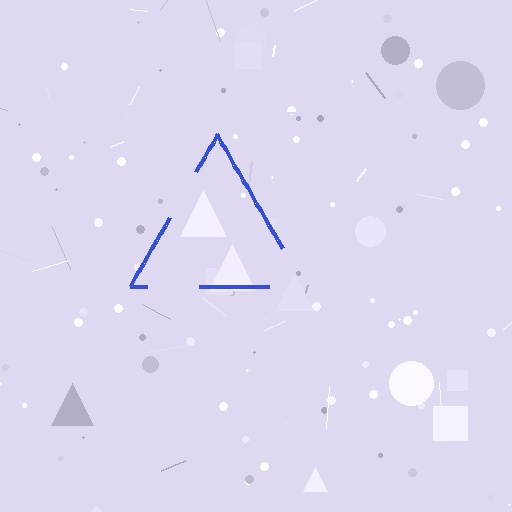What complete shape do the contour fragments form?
The contour fragments form a triangle.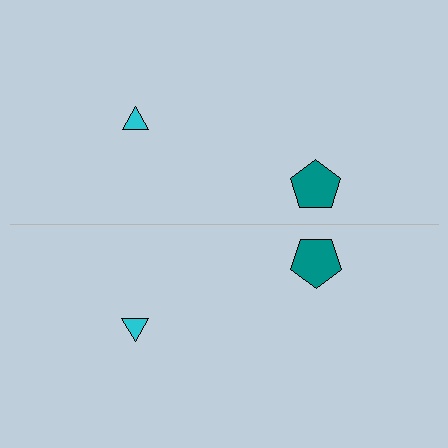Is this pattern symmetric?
Yes, this pattern has bilateral (reflection) symmetry.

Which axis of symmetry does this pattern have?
The pattern has a horizontal axis of symmetry running through the center of the image.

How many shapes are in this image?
There are 4 shapes in this image.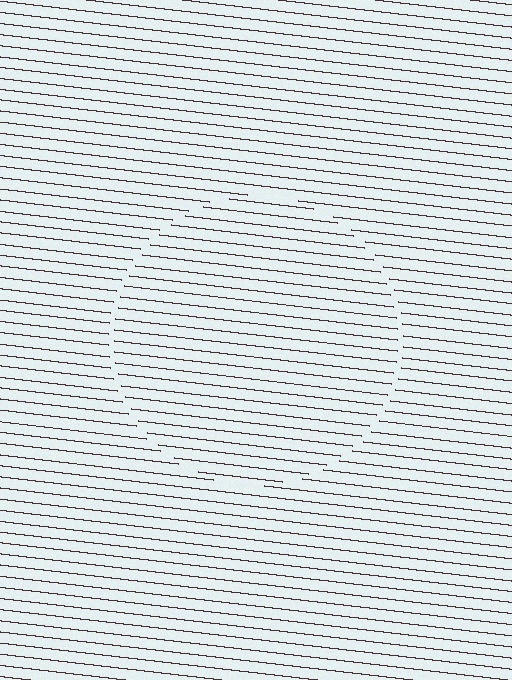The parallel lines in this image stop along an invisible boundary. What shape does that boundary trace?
An illusory circle. The interior of the shape contains the same grating, shifted by half a period — the contour is defined by the phase discontinuity where line-ends from the inner and outer gratings abut.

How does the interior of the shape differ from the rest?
The interior of the shape contains the same grating, shifted by half a period — the contour is defined by the phase discontinuity where line-ends from the inner and outer gratings abut.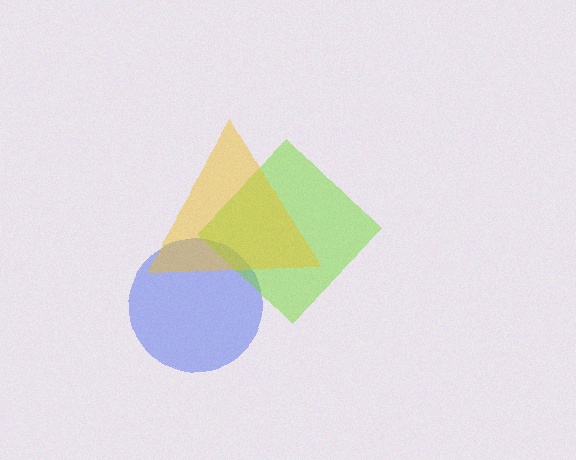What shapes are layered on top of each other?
The layered shapes are: a blue circle, a lime diamond, a yellow triangle.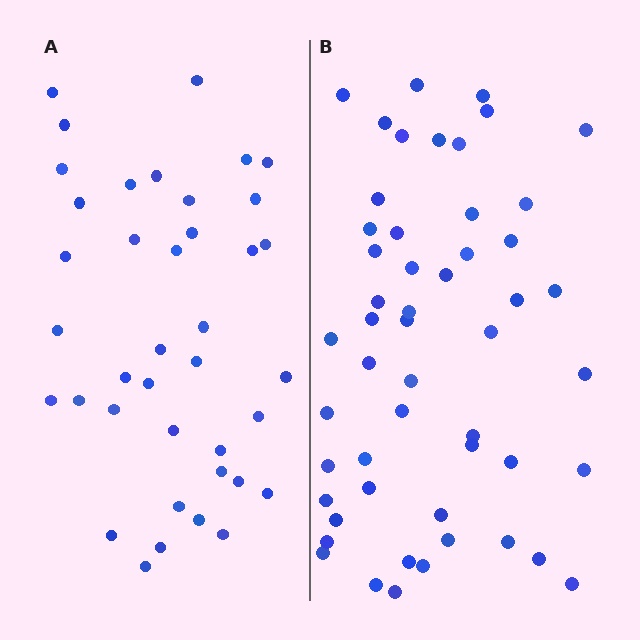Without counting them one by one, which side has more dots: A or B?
Region B (the right region) has more dots.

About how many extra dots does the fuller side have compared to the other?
Region B has approximately 15 more dots than region A.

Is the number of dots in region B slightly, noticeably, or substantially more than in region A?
Region B has noticeably more, but not dramatically so. The ratio is roughly 1.3 to 1.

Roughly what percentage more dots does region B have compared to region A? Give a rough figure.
About 35% more.